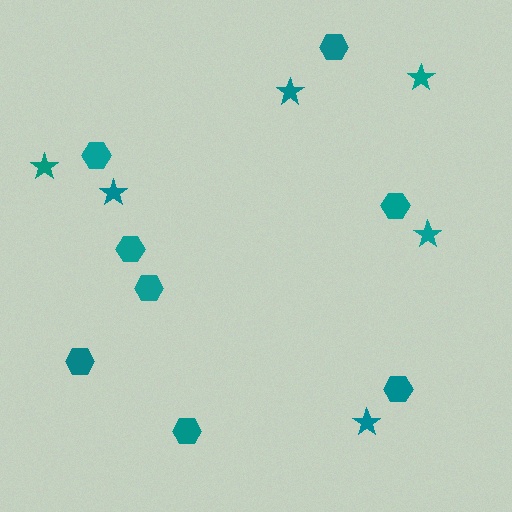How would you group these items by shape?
There are 2 groups: one group of hexagons (8) and one group of stars (6).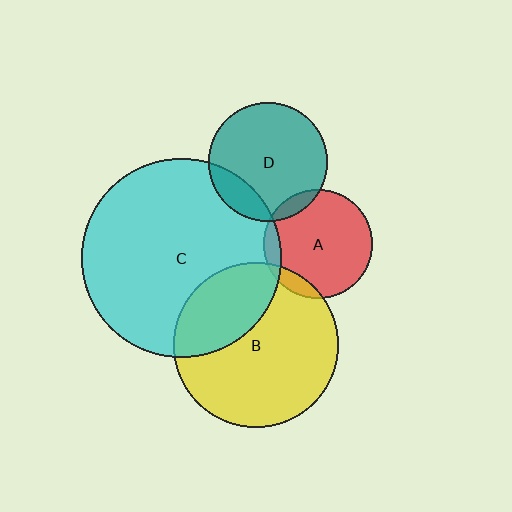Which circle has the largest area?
Circle C (cyan).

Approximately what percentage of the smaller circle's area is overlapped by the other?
Approximately 15%.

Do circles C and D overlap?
Yes.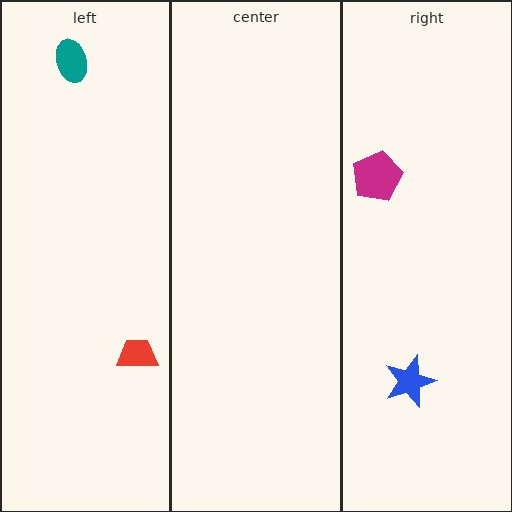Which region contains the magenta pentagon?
The right region.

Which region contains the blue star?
The right region.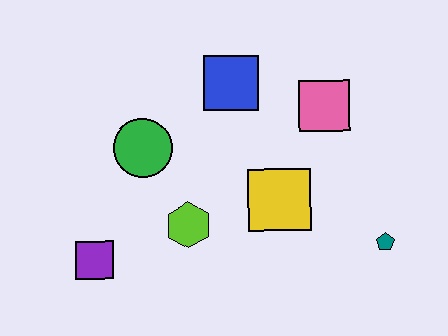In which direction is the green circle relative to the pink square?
The green circle is to the left of the pink square.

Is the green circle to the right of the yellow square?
No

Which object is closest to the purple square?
The lime hexagon is closest to the purple square.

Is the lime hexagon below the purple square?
No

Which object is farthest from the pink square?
The purple square is farthest from the pink square.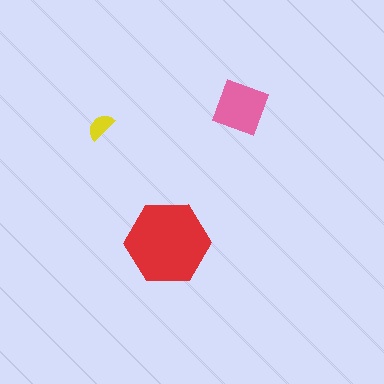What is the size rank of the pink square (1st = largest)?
2nd.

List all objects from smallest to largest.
The yellow semicircle, the pink square, the red hexagon.